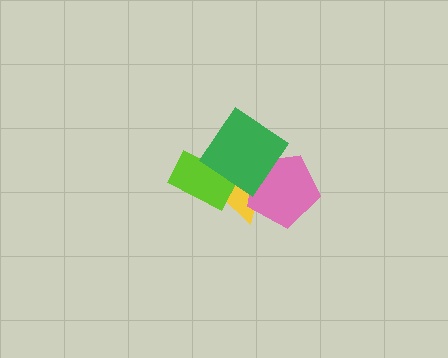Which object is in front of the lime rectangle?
The green diamond is in front of the lime rectangle.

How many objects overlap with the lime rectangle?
2 objects overlap with the lime rectangle.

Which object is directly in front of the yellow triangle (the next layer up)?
The pink pentagon is directly in front of the yellow triangle.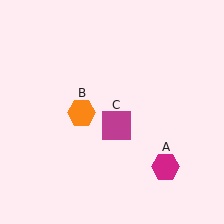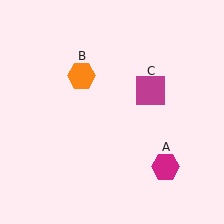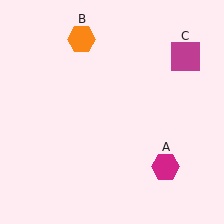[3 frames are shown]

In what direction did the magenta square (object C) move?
The magenta square (object C) moved up and to the right.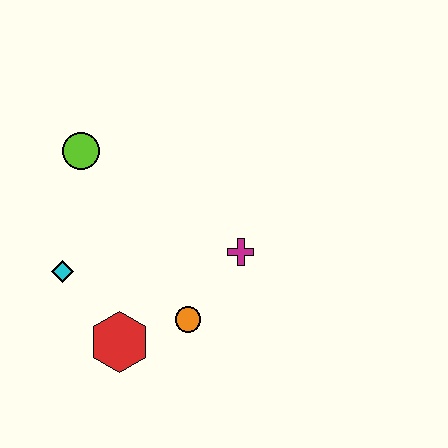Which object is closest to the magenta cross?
The orange circle is closest to the magenta cross.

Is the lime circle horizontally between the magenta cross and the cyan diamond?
Yes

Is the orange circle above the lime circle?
No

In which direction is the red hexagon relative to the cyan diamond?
The red hexagon is below the cyan diamond.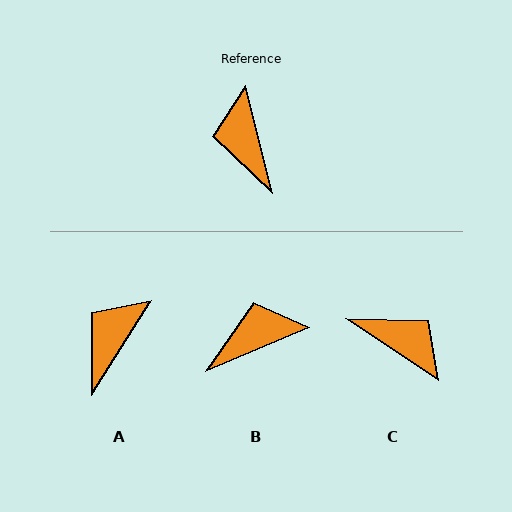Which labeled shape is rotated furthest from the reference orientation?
C, about 137 degrees away.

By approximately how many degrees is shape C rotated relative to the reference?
Approximately 137 degrees clockwise.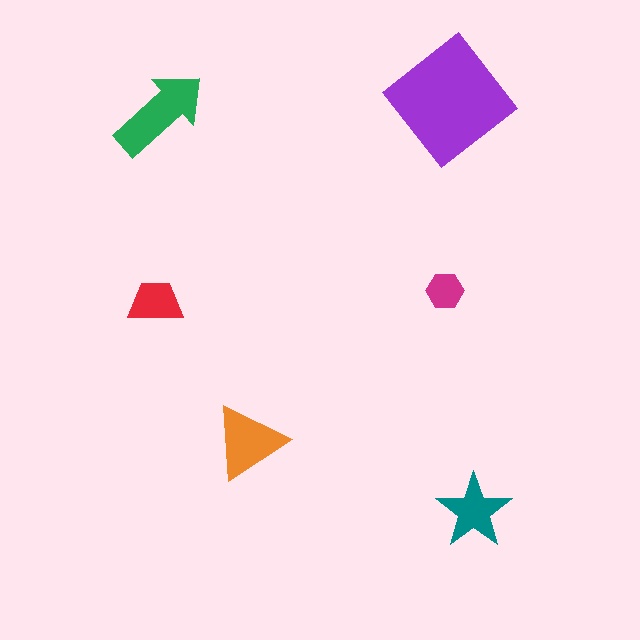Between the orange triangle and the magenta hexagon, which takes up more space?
The orange triangle.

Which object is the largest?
The purple diamond.